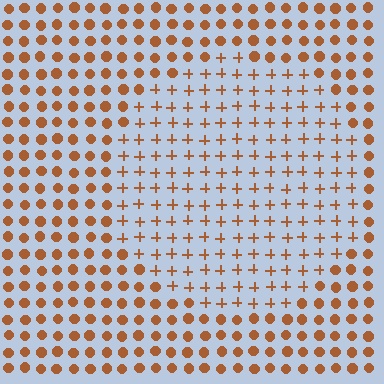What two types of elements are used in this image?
The image uses plus signs inside the circle region and circles outside it.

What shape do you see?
I see a circle.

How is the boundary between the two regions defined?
The boundary is defined by a change in element shape: plus signs inside vs. circles outside. All elements share the same color and spacing.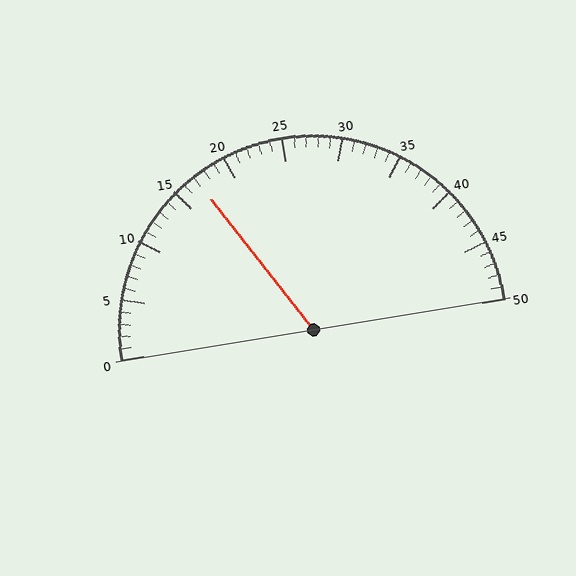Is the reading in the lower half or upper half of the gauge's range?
The reading is in the lower half of the range (0 to 50).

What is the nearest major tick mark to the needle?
The nearest major tick mark is 15.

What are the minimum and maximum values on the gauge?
The gauge ranges from 0 to 50.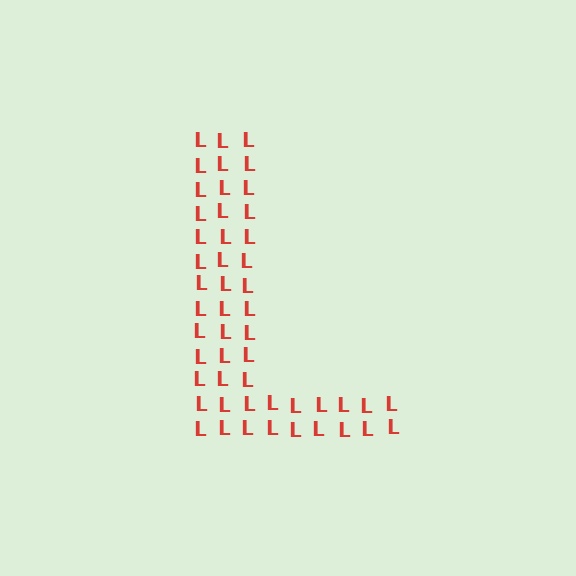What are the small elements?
The small elements are letter L's.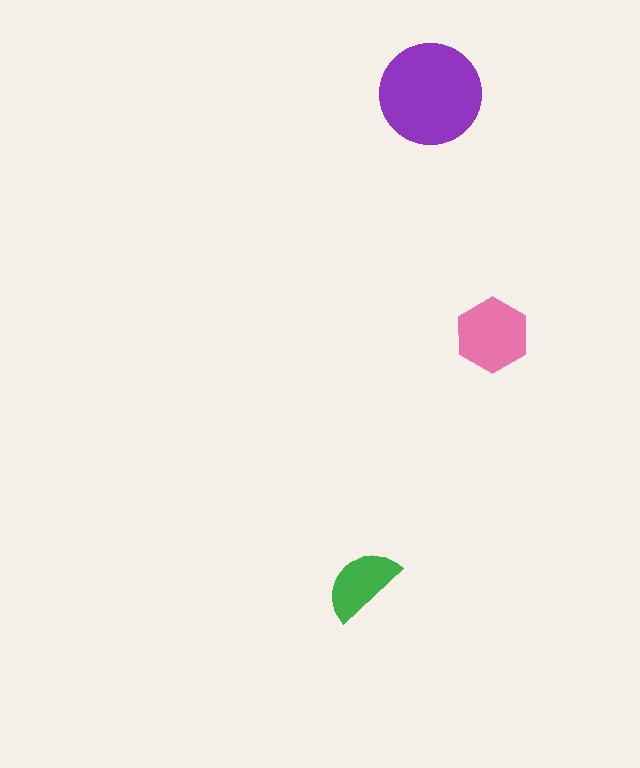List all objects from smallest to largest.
The green semicircle, the pink hexagon, the purple circle.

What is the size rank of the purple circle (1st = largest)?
1st.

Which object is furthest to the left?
The green semicircle is leftmost.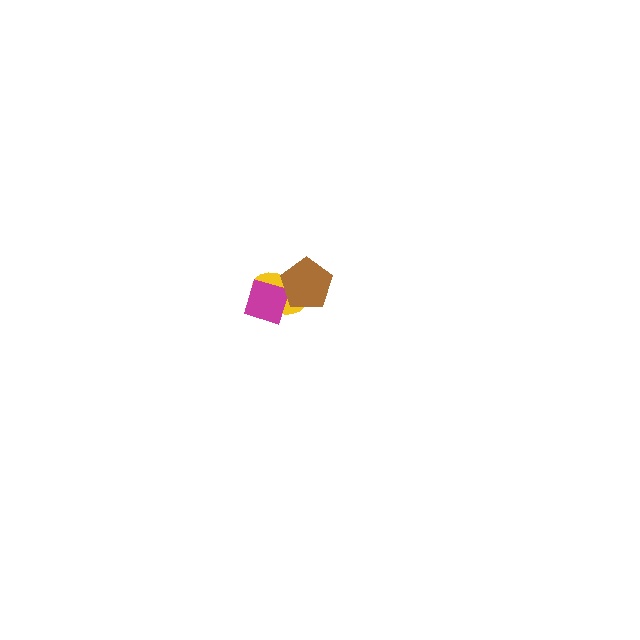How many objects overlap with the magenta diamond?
2 objects overlap with the magenta diamond.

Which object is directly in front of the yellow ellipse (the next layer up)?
The magenta diamond is directly in front of the yellow ellipse.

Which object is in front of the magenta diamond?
The brown pentagon is in front of the magenta diamond.